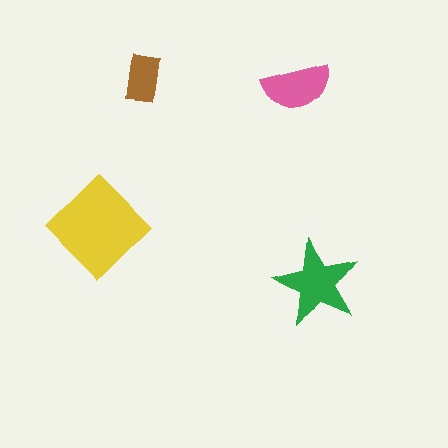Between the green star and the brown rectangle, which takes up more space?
The green star.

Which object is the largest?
The yellow diamond.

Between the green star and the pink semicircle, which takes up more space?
The green star.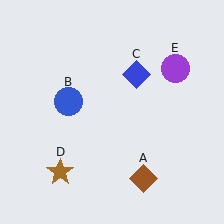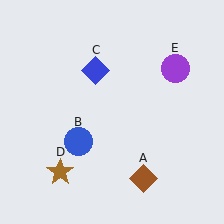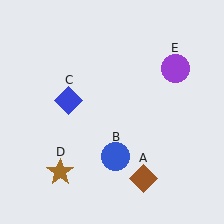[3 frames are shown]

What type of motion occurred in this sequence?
The blue circle (object B), blue diamond (object C) rotated counterclockwise around the center of the scene.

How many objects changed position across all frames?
2 objects changed position: blue circle (object B), blue diamond (object C).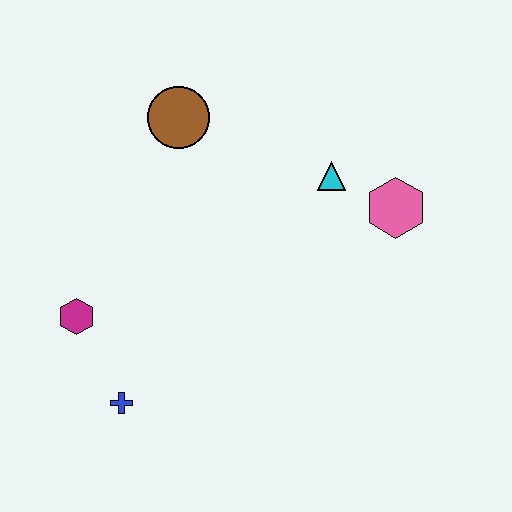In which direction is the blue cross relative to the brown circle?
The blue cross is below the brown circle.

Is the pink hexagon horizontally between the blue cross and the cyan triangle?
No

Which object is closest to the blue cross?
The magenta hexagon is closest to the blue cross.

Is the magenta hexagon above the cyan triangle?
No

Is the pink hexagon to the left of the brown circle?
No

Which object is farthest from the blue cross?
The pink hexagon is farthest from the blue cross.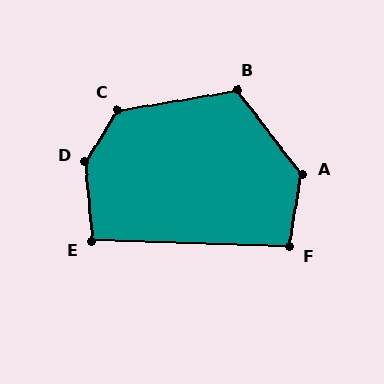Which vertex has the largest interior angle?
D, at approximately 143 degrees.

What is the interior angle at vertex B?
Approximately 118 degrees (obtuse).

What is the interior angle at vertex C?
Approximately 131 degrees (obtuse).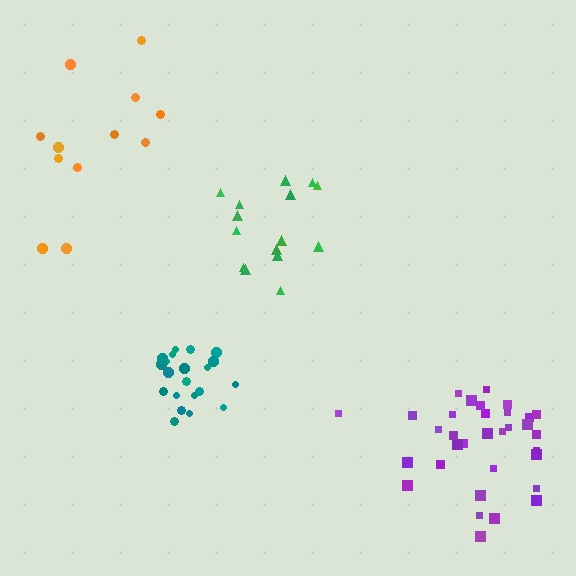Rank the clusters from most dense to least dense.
teal, purple, green, orange.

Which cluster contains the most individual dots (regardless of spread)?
Purple (33).